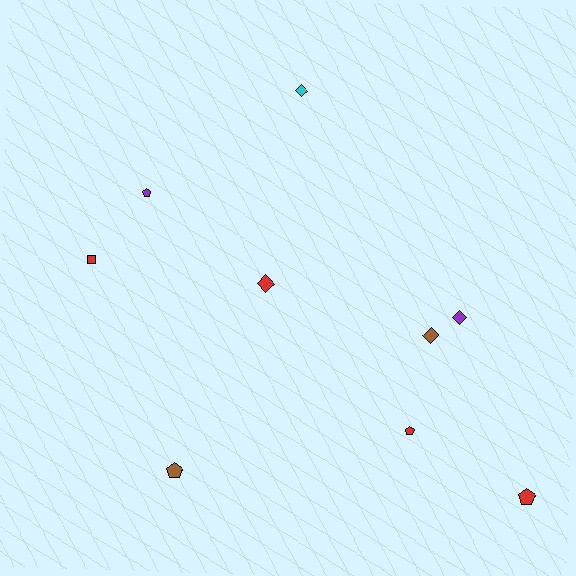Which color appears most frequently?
Red, with 4 objects.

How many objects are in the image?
There are 9 objects.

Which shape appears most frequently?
Diamond, with 4 objects.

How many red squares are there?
There is 1 red square.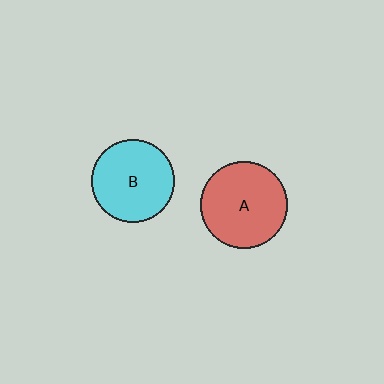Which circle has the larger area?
Circle A (red).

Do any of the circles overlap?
No, none of the circles overlap.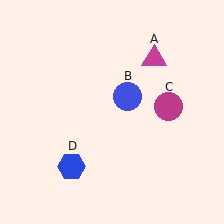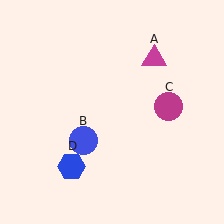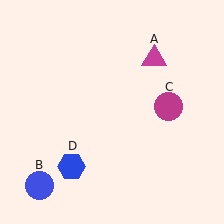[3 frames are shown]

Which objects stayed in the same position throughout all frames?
Magenta triangle (object A) and magenta circle (object C) and blue hexagon (object D) remained stationary.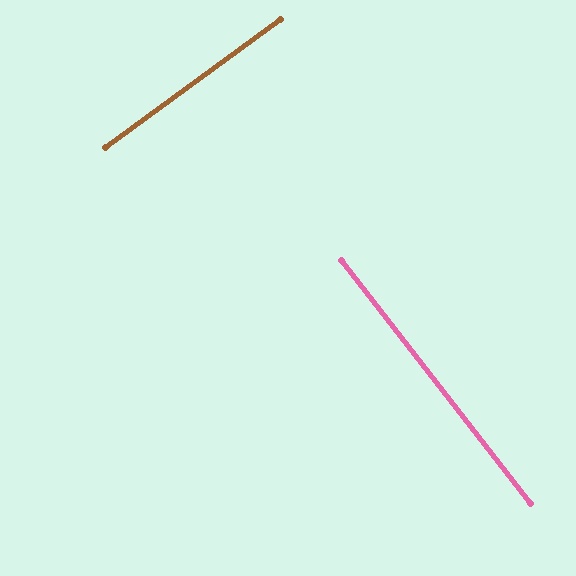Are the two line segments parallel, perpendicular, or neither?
Perpendicular — they meet at approximately 88°.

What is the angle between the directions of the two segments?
Approximately 88 degrees.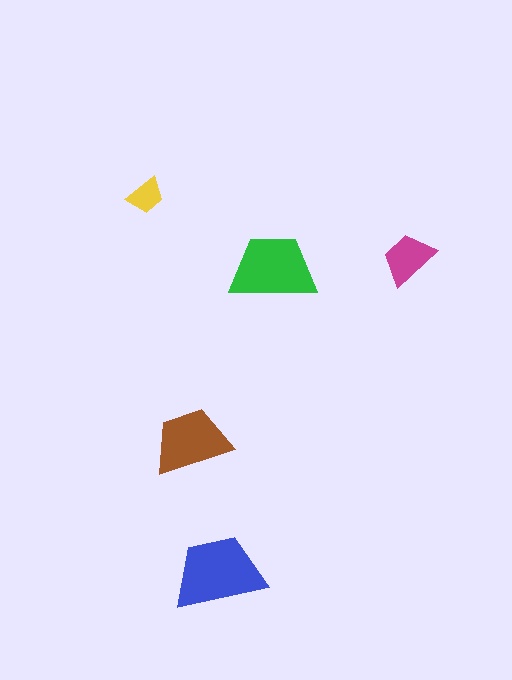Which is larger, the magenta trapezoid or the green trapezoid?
The green one.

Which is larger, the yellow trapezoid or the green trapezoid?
The green one.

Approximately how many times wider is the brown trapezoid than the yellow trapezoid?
About 2 times wider.